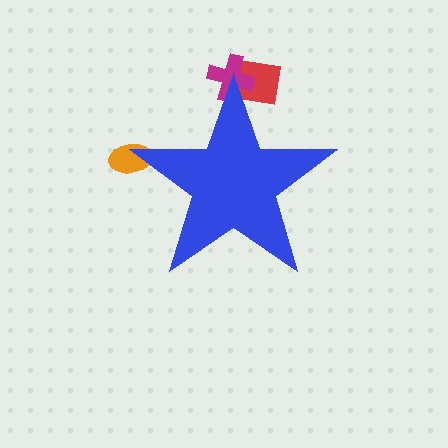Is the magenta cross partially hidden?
Yes, the magenta cross is partially hidden behind the blue star.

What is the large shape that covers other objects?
A blue star.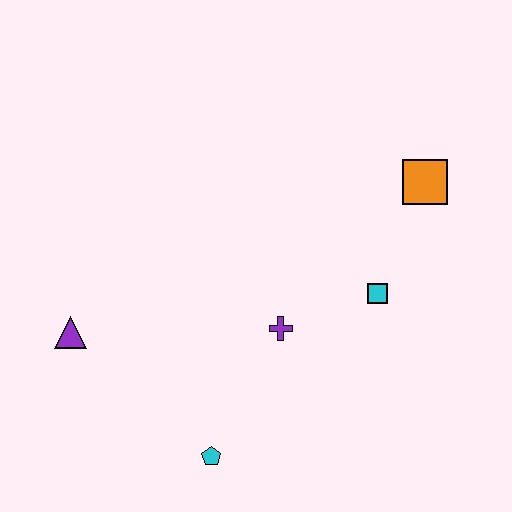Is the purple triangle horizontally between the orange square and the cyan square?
No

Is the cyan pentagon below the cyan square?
Yes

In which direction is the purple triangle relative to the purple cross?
The purple triangle is to the left of the purple cross.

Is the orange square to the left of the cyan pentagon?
No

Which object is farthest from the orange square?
The purple triangle is farthest from the orange square.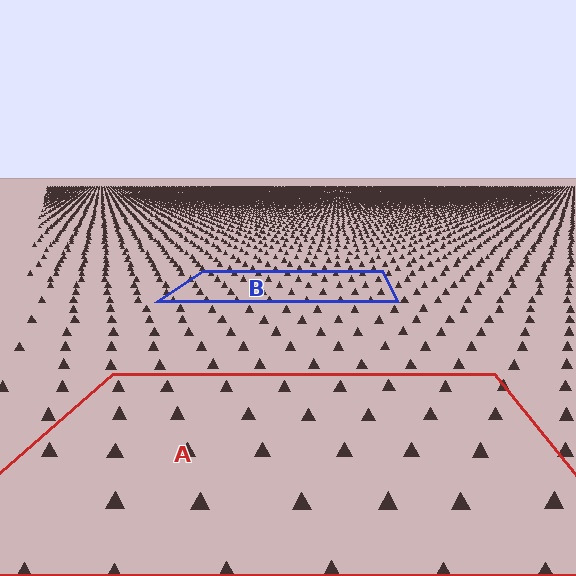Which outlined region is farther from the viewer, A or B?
Region B is farther from the viewer — the texture elements inside it appear smaller and more densely packed.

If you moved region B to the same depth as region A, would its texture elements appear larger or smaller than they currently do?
They would appear larger. At a closer depth, the same texture elements are projected at a bigger on-screen size.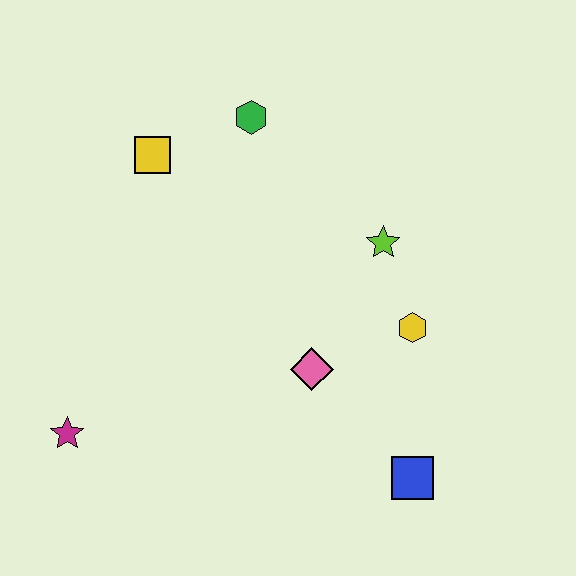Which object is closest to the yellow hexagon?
The lime star is closest to the yellow hexagon.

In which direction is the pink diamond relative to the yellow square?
The pink diamond is below the yellow square.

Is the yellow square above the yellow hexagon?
Yes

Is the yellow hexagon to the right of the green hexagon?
Yes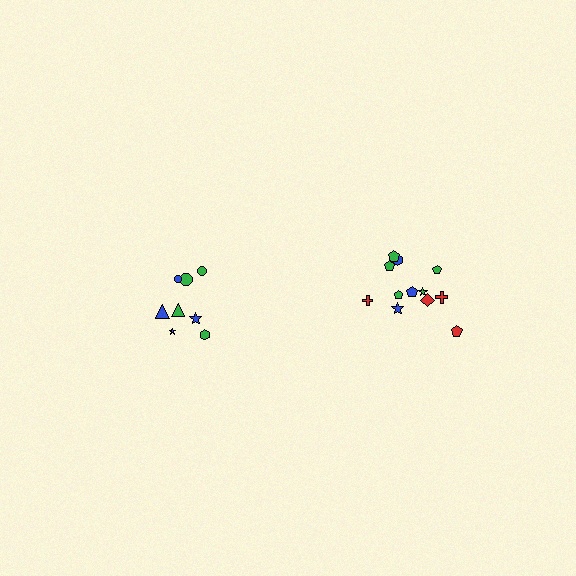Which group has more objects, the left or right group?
The right group.